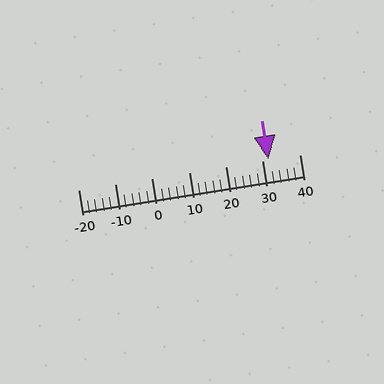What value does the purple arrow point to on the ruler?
The purple arrow points to approximately 32.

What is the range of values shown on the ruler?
The ruler shows values from -20 to 40.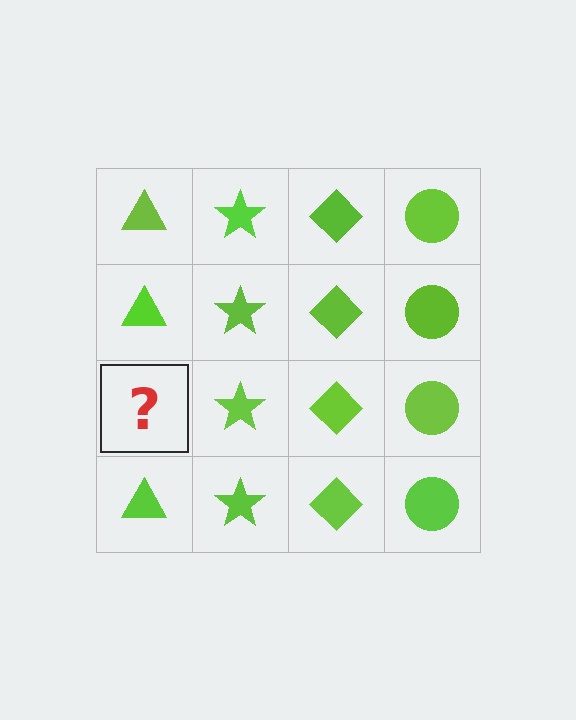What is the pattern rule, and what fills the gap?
The rule is that each column has a consistent shape. The gap should be filled with a lime triangle.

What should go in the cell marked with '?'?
The missing cell should contain a lime triangle.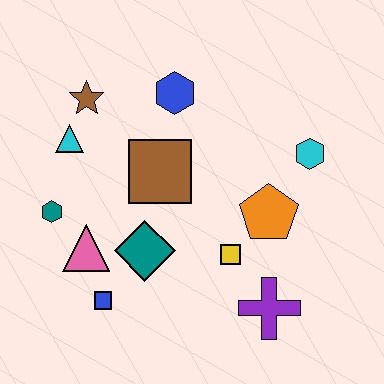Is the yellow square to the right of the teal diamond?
Yes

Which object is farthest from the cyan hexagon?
The teal hexagon is farthest from the cyan hexagon.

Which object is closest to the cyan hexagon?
The orange pentagon is closest to the cyan hexagon.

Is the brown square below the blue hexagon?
Yes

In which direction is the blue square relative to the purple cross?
The blue square is to the left of the purple cross.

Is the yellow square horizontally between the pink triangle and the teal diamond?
No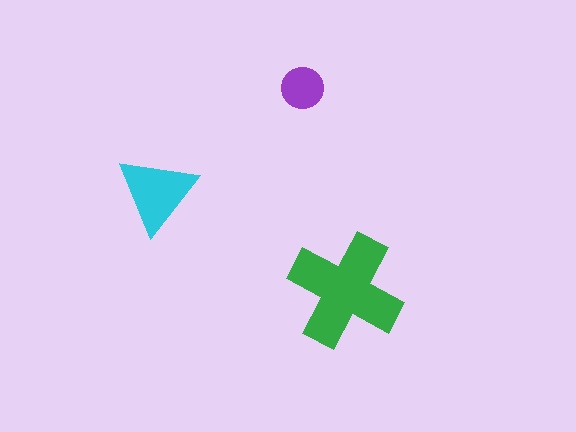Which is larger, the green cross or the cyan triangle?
The green cross.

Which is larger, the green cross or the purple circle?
The green cross.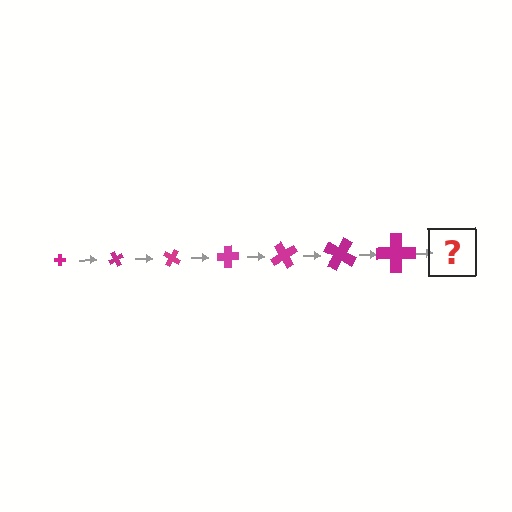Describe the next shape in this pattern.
It should be a cross, larger than the previous one and rotated 420 degrees from the start.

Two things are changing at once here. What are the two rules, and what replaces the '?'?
The two rules are that the cross grows larger each step and it rotates 60 degrees each step. The '?' should be a cross, larger than the previous one and rotated 420 degrees from the start.